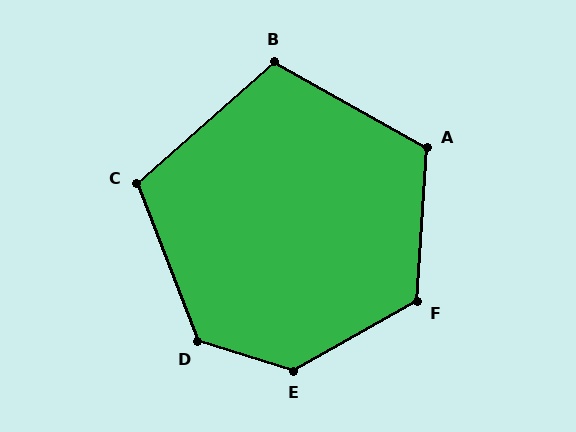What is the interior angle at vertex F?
Approximately 123 degrees (obtuse).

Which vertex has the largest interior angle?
E, at approximately 134 degrees.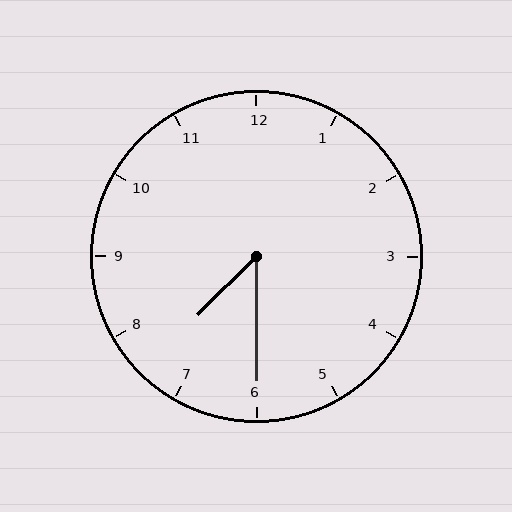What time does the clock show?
7:30.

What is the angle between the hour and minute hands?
Approximately 45 degrees.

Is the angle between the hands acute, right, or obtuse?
It is acute.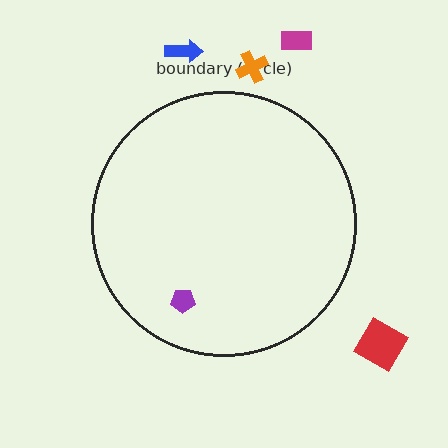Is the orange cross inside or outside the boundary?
Outside.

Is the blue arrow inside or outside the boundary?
Outside.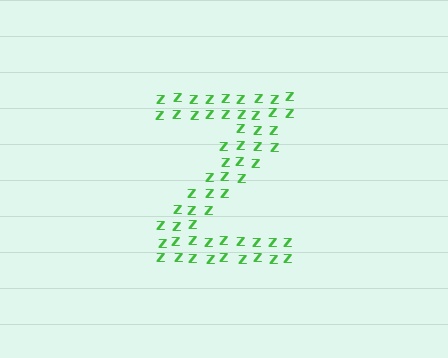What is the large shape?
The large shape is the letter Z.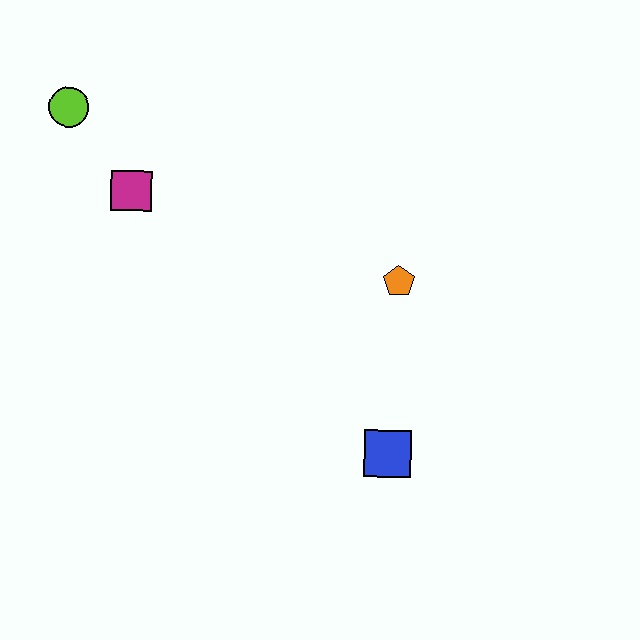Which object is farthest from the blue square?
The lime circle is farthest from the blue square.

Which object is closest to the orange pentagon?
The blue square is closest to the orange pentagon.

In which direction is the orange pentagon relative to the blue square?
The orange pentagon is above the blue square.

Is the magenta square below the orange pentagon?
No